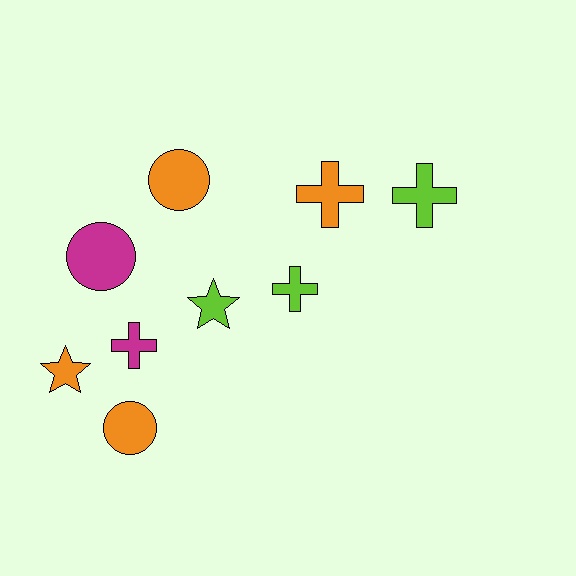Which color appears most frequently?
Orange, with 4 objects.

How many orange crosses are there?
There is 1 orange cross.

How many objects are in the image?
There are 9 objects.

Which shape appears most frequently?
Cross, with 4 objects.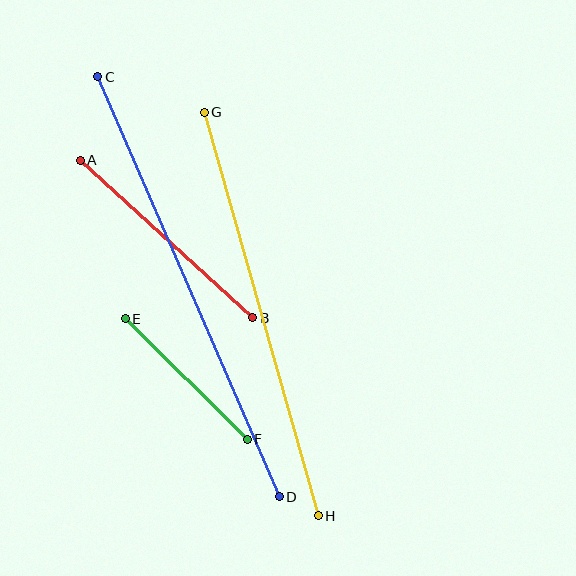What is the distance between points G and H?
The distance is approximately 419 pixels.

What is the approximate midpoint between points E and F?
The midpoint is at approximately (186, 379) pixels.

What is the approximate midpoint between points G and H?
The midpoint is at approximately (261, 314) pixels.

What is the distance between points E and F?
The distance is approximately 172 pixels.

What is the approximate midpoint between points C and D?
The midpoint is at approximately (189, 287) pixels.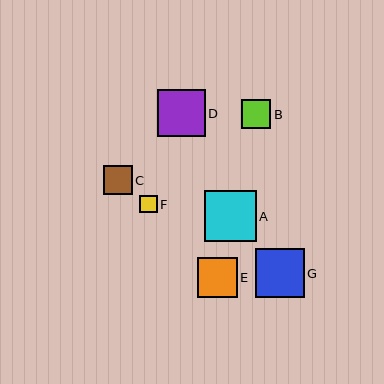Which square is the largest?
Square A is the largest with a size of approximately 51 pixels.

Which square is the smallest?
Square F is the smallest with a size of approximately 18 pixels.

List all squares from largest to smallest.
From largest to smallest: A, G, D, E, B, C, F.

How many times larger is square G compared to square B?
Square G is approximately 1.7 times the size of square B.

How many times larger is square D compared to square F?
Square D is approximately 2.7 times the size of square F.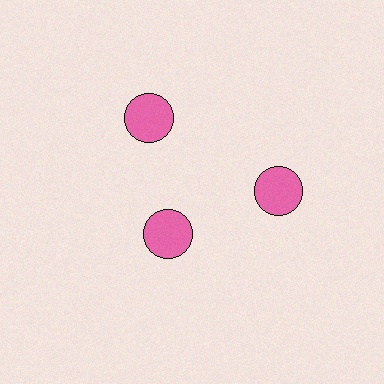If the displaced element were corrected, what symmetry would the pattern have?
It would have 3-fold rotational symmetry — the pattern would map onto itself every 120 degrees.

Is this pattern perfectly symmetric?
No. The 3 pink circles are arranged in a ring, but one element near the 7 o'clock position is pulled inward toward the center, breaking the 3-fold rotational symmetry.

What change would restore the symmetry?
The symmetry would be restored by moving it outward, back onto the ring so that all 3 circles sit at equal angles and equal distance from the center.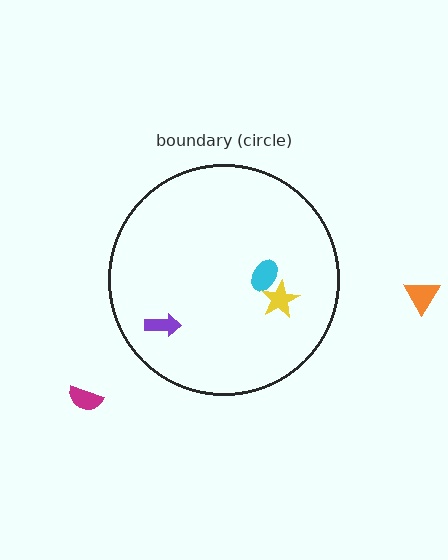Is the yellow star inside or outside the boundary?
Inside.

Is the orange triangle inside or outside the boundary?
Outside.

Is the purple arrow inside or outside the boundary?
Inside.